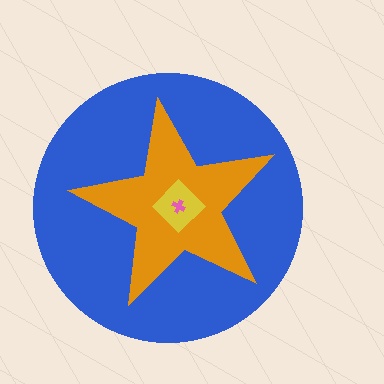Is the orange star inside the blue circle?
Yes.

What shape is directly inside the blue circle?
The orange star.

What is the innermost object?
The pink cross.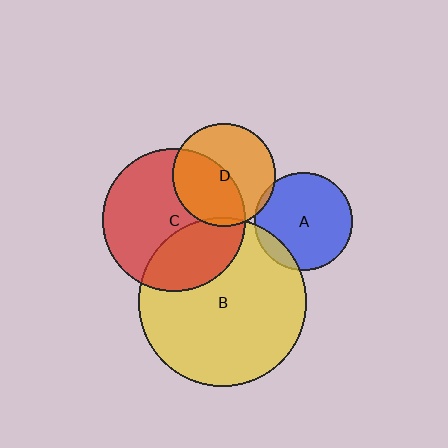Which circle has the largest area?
Circle B (yellow).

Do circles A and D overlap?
Yes.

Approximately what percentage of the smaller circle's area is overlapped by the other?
Approximately 5%.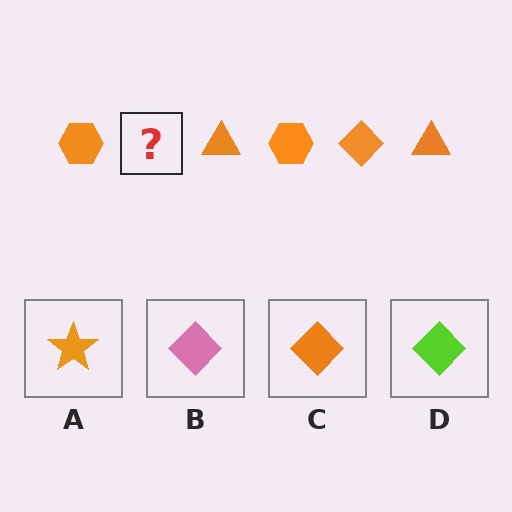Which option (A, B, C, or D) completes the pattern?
C.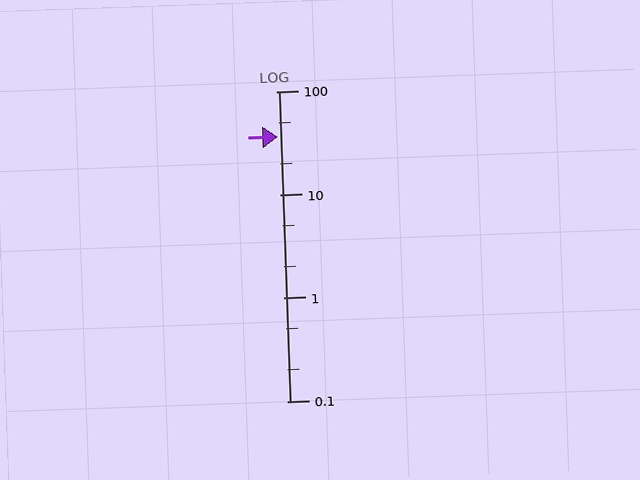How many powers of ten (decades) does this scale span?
The scale spans 3 decades, from 0.1 to 100.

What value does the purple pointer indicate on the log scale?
The pointer indicates approximately 36.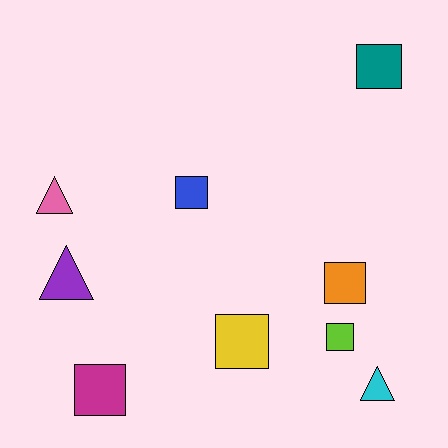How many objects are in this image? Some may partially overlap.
There are 9 objects.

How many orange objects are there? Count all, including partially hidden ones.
There is 1 orange object.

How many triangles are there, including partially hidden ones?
There are 3 triangles.